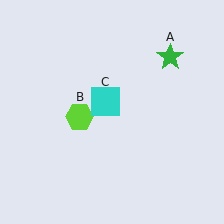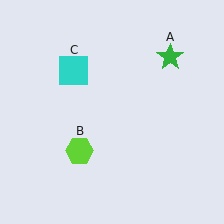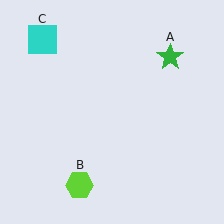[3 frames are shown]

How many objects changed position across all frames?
2 objects changed position: lime hexagon (object B), cyan square (object C).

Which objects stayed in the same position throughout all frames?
Green star (object A) remained stationary.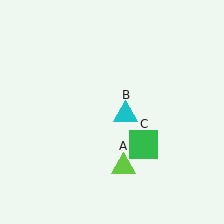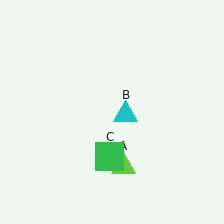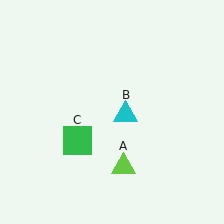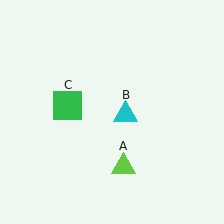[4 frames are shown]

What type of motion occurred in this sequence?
The green square (object C) rotated clockwise around the center of the scene.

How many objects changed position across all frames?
1 object changed position: green square (object C).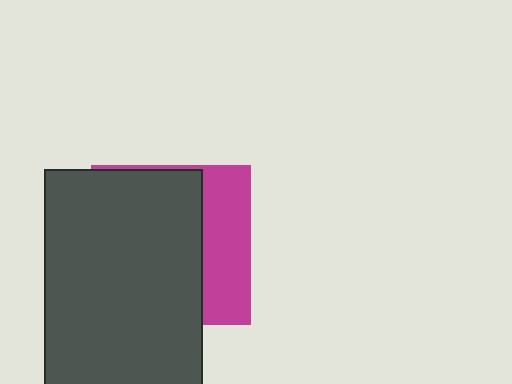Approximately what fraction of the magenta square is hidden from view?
Roughly 68% of the magenta square is hidden behind the dark gray rectangle.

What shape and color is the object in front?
The object in front is a dark gray rectangle.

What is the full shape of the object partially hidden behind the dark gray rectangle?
The partially hidden object is a magenta square.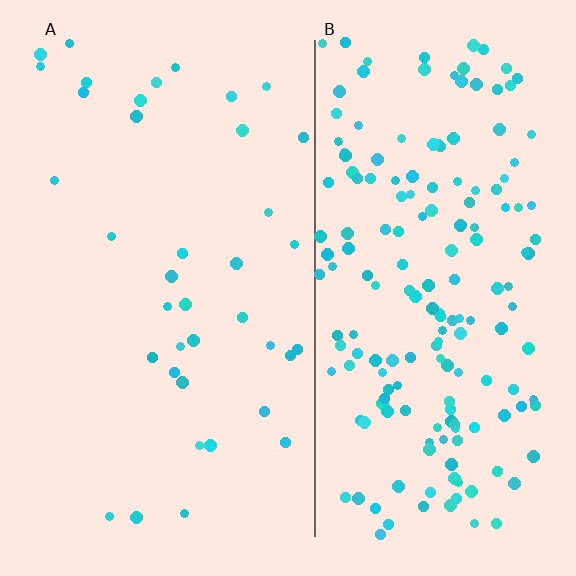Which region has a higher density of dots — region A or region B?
B (the right).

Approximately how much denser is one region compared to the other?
Approximately 4.7× — region B over region A.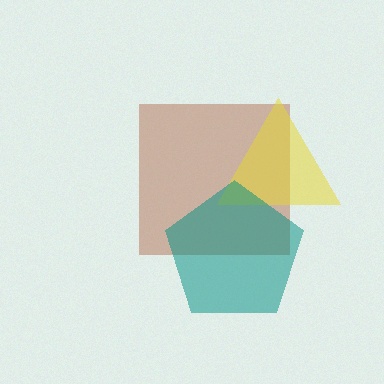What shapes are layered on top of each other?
The layered shapes are: a brown square, a yellow triangle, a teal pentagon.